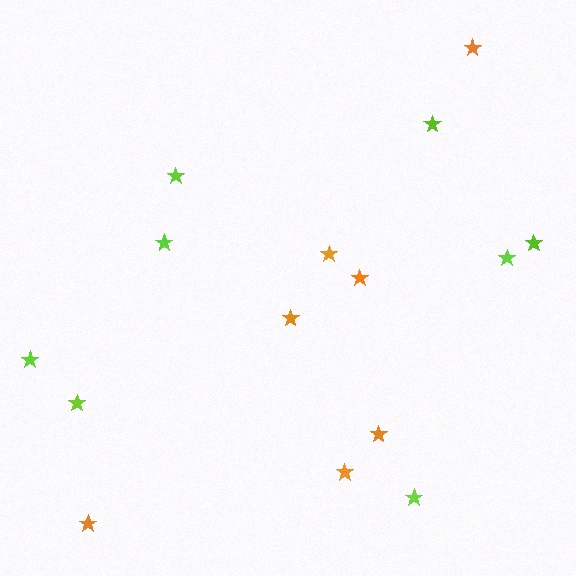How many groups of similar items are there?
There are 2 groups: one group of orange stars (7) and one group of lime stars (8).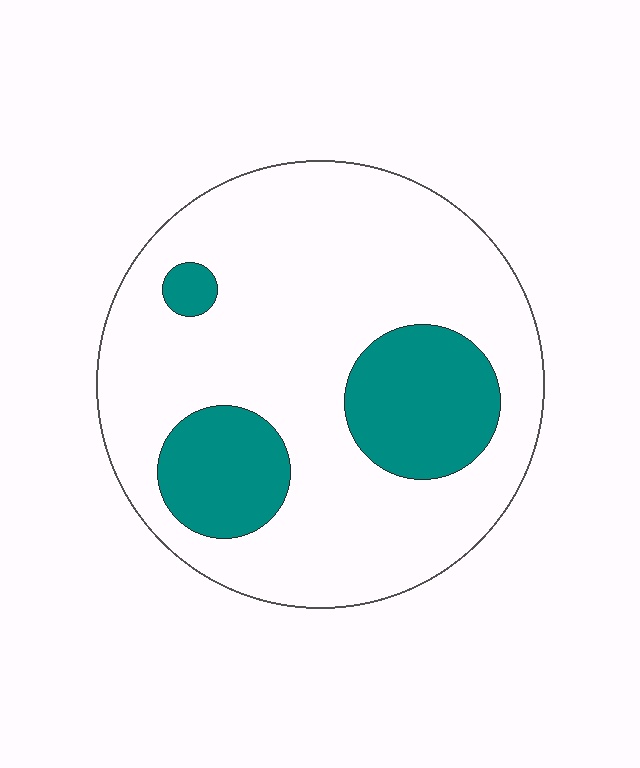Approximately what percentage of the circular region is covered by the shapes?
Approximately 25%.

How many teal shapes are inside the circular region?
3.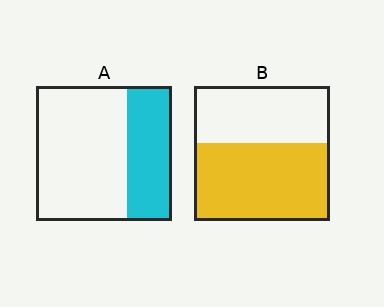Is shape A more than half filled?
No.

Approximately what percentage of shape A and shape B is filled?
A is approximately 35% and B is approximately 60%.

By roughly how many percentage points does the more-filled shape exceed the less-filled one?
By roughly 25 percentage points (B over A).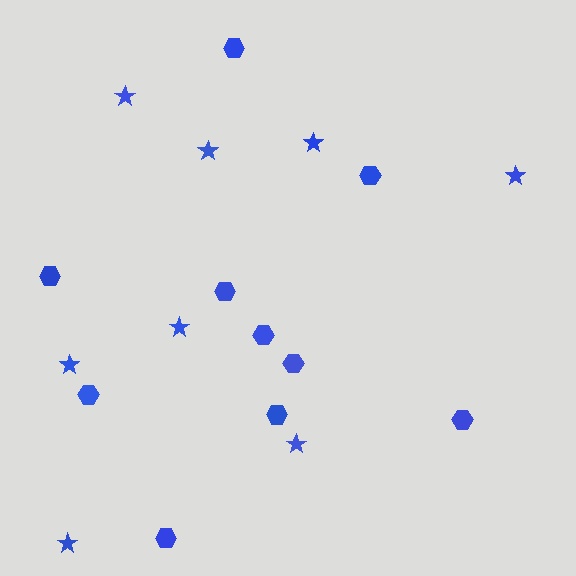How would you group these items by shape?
There are 2 groups: one group of stars (8) and one group of hexagons (10).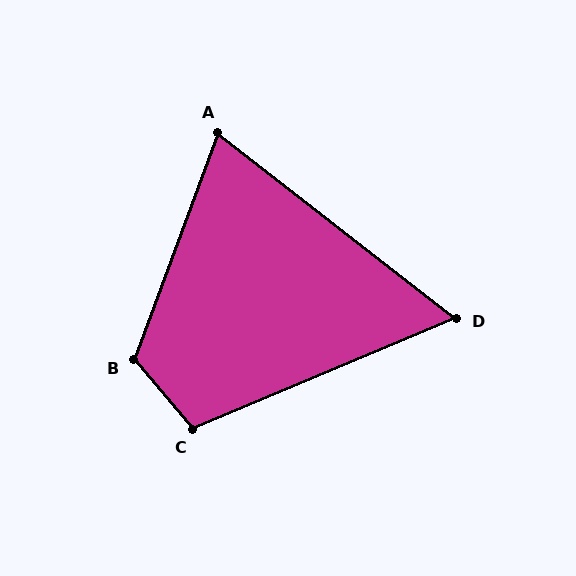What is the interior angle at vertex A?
Approximately 72 degrees (acute).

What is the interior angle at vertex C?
Approximately 108 degrees (obtuse).